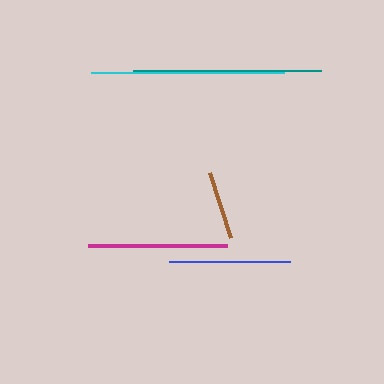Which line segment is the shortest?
The brown line is the shortest at approximately 68 pixels.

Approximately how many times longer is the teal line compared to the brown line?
The teal line is approximately 2.8 times the length of the brown line.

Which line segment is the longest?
The cyan line is the longest at approximately 193 pixels.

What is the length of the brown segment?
The brown segment is approximately 68 pixels long.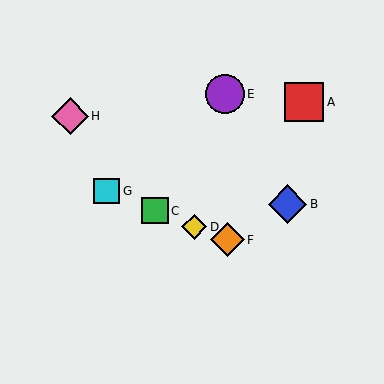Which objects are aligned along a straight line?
Objects C, D, F, G are aligned along a straight line.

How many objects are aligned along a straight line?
4 objects (C, D, F, G) are aligned along a straight line.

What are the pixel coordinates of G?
Object G is at (107, 191).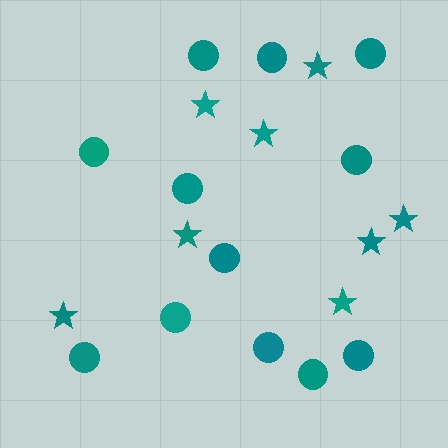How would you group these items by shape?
There are 2 groups: one group of circles (12) and one group of stars (8).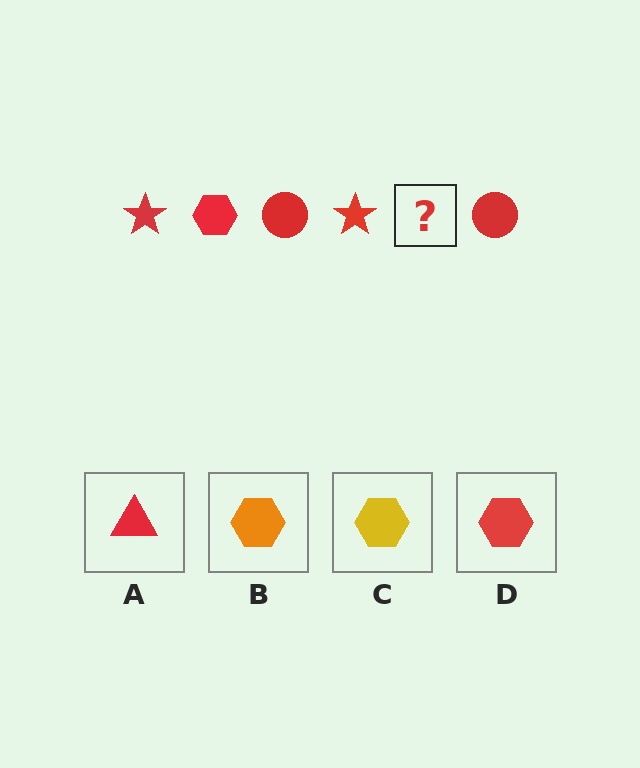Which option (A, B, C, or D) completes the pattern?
D.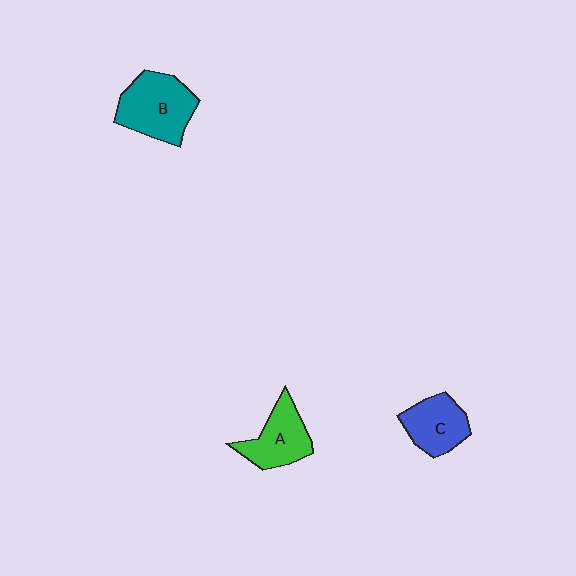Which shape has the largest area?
Shape B (teal).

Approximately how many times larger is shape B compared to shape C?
Approximately 1.4 times.